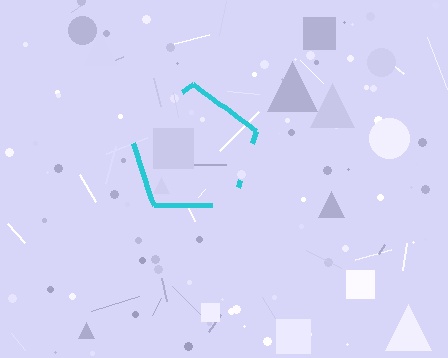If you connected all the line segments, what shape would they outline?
They would outline a pentagon.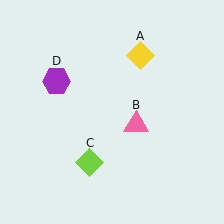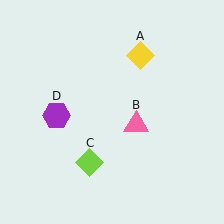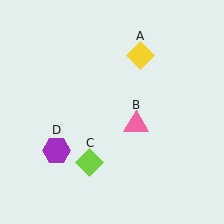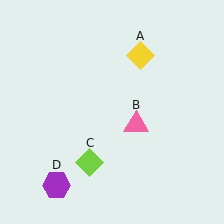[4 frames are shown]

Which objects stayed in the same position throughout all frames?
Yellow diamond (object A) and pink triangle (object B) and lime diamond (object C) remained stationary.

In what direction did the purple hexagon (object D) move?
The purple hexagon (object D) moved down.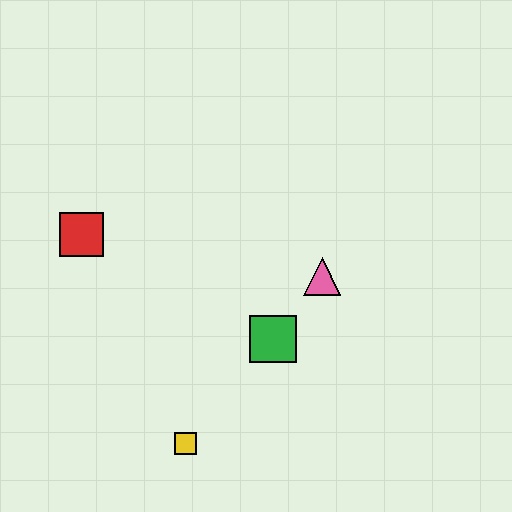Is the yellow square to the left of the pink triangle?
Yes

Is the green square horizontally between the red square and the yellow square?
No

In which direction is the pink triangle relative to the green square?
The pink triangle is above the green square.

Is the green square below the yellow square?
No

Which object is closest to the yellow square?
The green square is closest to the yellow square.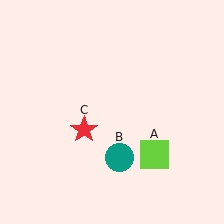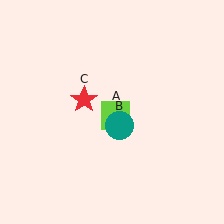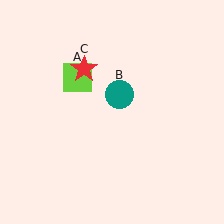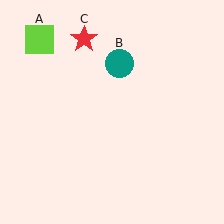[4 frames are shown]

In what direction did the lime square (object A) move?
The lime square (object A) moved up and to the left.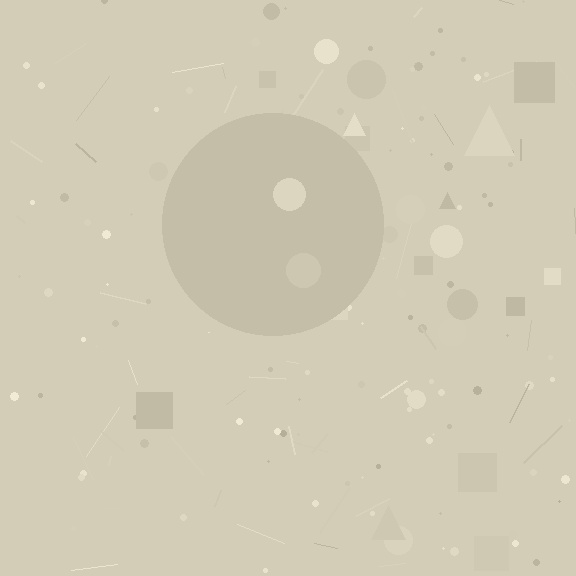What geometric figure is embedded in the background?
A circle is embedded in the background.